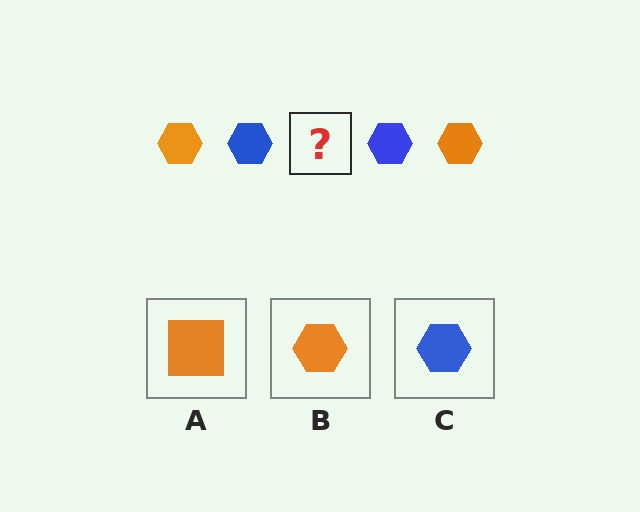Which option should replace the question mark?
Option B.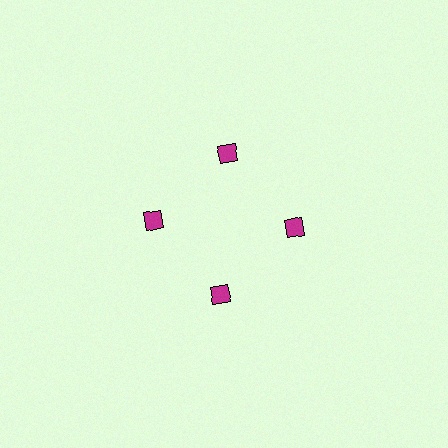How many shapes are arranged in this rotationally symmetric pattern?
There are 4 shapes, arranged in 4 groups of 1.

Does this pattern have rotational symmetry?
Yes, this pattern has 4-fold rotational symmetry. It looks the same after rotating 90 degrees around the center.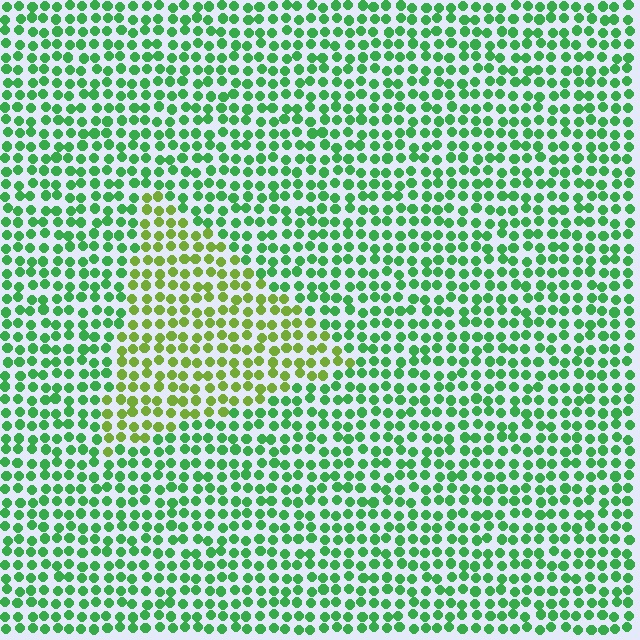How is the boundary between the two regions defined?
The boundary is defined purely by a slight shift in hue (about 41 degrees). Spacing, size, and orientation are identical on both sides.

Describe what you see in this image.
The image is filled with small green elements in a uniform arrangement. A triangle-shaped region is visible where the elements are tinted to a slightly different hue, forming a subtle color boundary.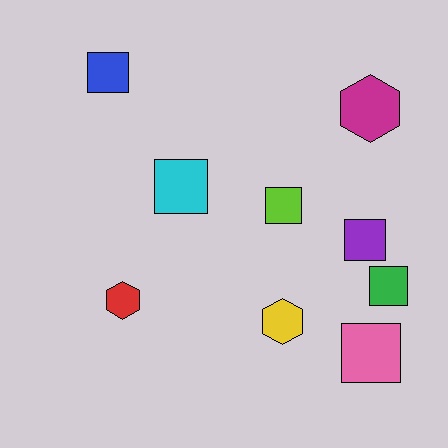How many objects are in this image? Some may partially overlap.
There are 9 objects.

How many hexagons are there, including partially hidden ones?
There are 3 hexagons.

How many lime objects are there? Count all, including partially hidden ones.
There is 1 lime object.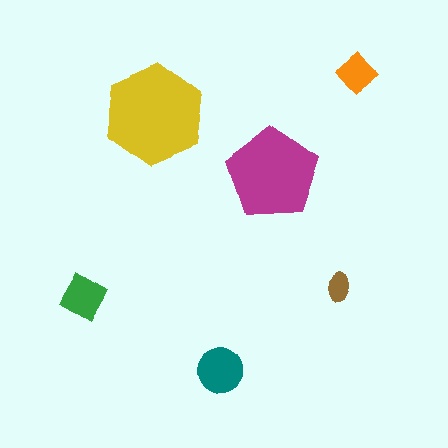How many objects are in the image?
There are 6 objects in the image.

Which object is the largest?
The yellow hexagon.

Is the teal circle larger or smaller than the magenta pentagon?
Smaller.